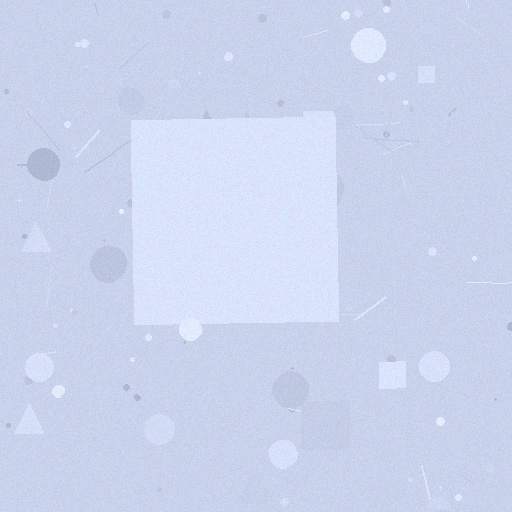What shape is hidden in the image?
A square is hidden in the image.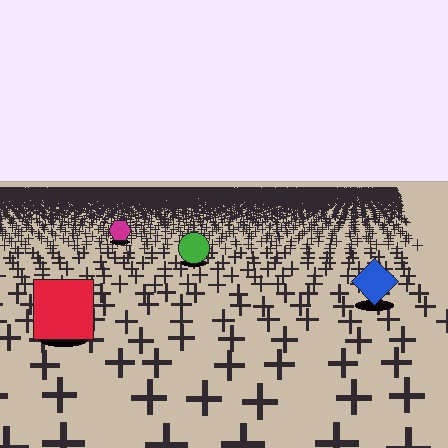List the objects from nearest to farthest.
From nearest to farthest: the red square, the blue diamond, the green circle, the magenta hexagon.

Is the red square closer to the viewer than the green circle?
Yes. The red square is closer — you can tell from the texture gradient: the ground texture is coarser near it.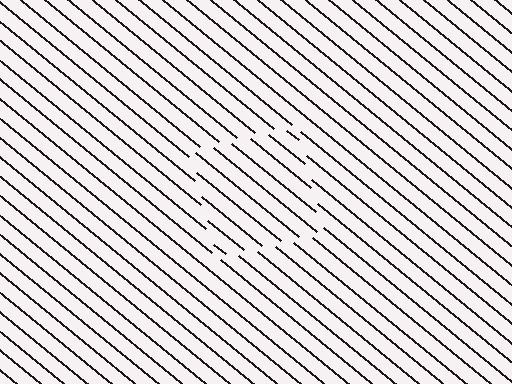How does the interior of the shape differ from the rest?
The interior of the shape contains the same grating, shifted by half a period — the contour is defined by the phase discontinuity where line-ends from the inner and outer gratings abut.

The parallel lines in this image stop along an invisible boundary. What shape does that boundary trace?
An illusory square. The interior of the shape contains the same grating, shifted by half a period — the contour is defined by the phase discontinuity where line-ends from the inner and outer gratings abut.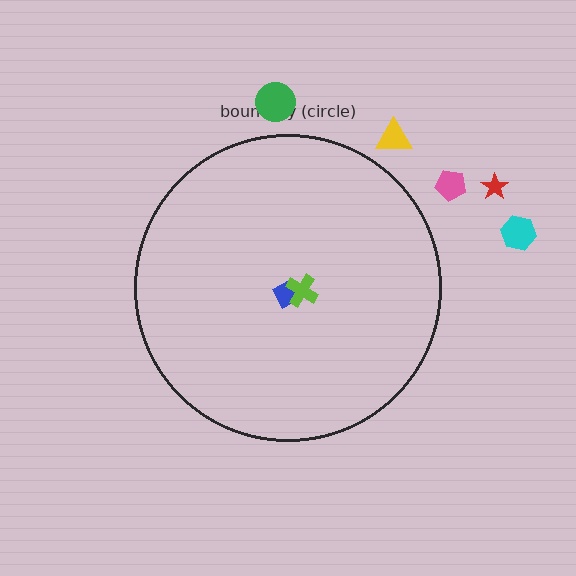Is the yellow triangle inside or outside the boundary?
Outside.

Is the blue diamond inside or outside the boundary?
Inside.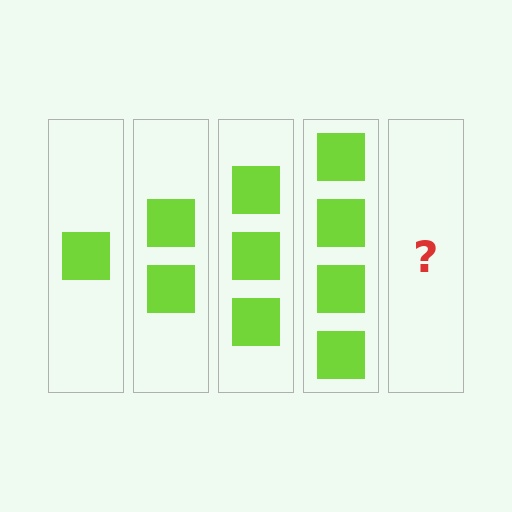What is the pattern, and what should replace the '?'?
The pattern is that each step adds one more square. The '?' should be 5 squares.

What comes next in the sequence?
The next element should be 5 squares.